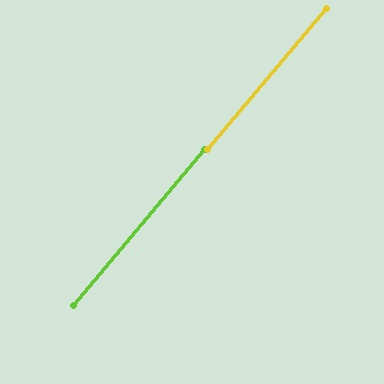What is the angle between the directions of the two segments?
Approximately 0 degrees.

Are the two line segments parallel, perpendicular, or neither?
Parallel — their directions differ by only 0.4°.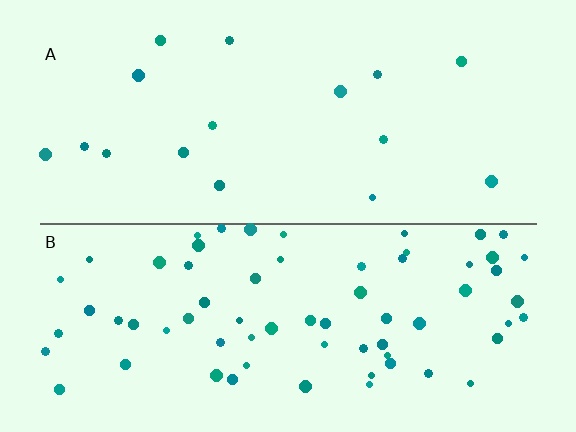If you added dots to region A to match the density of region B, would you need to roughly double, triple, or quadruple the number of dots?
Approximately quadruple.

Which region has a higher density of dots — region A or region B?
B (the bottom).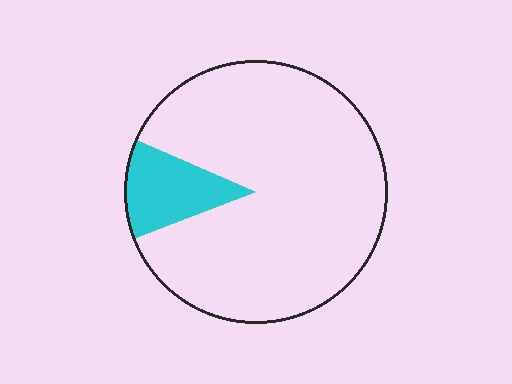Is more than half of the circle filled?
No.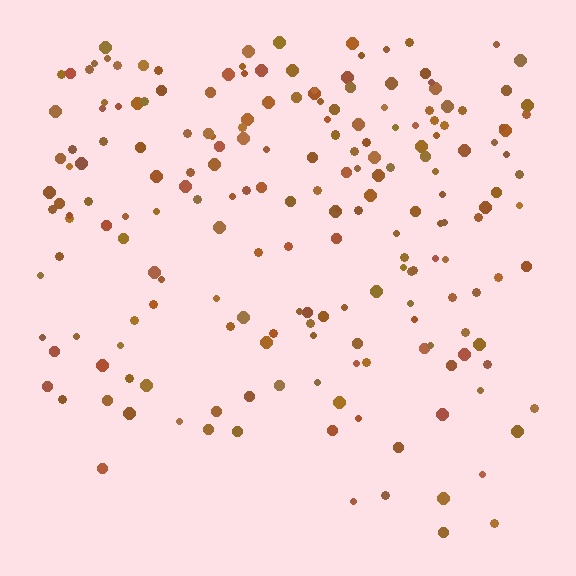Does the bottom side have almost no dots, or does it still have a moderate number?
Still a moderate number, just noticeably fewer than the top.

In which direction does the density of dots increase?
From bottom to top, with the top side densest.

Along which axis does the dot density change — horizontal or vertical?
Vertical.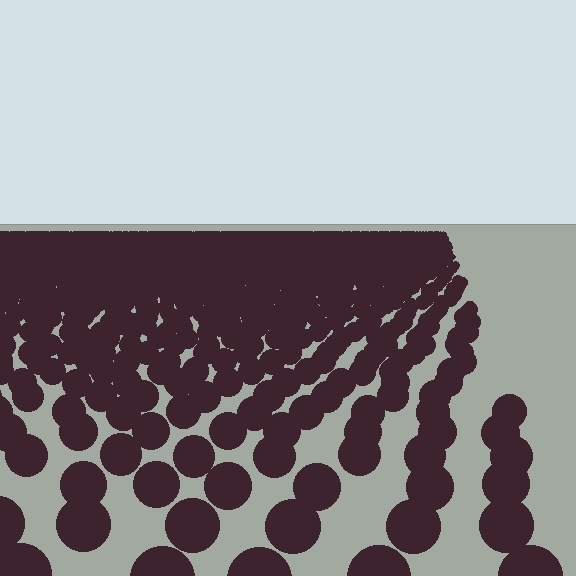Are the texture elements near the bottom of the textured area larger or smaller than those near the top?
Larger. Near the bottom, elements are closer to the viewer and appear at a bigger on-screen size.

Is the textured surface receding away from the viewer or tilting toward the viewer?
The surface is receding away from the viewer. Texture elements get smaller and denser toward the top.